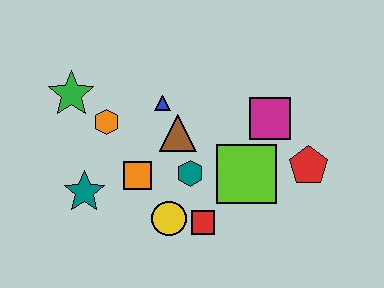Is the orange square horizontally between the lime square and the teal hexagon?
No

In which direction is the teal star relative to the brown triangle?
The teal star is to the left of the brown triangle.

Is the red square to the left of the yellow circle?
No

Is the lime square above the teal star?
Yes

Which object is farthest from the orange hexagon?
The red pentagon is farthest from the orange hexagon.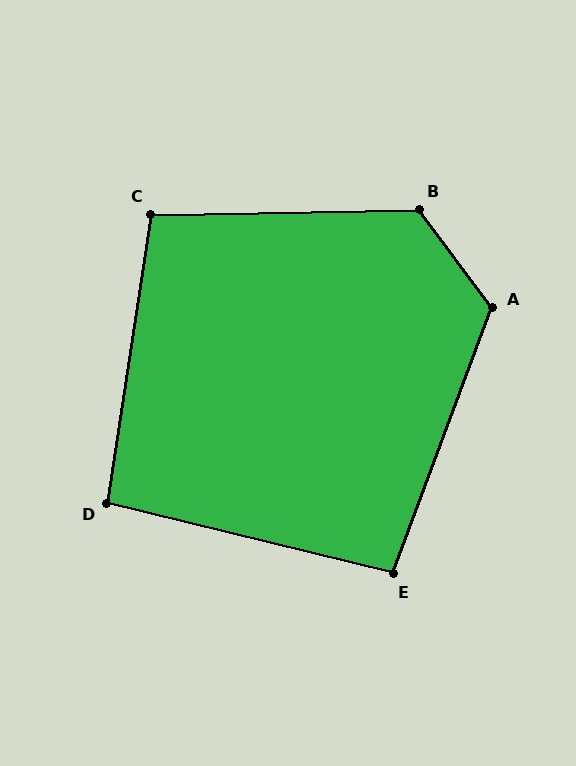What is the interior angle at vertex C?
Approximately 100 degrees (obtuse).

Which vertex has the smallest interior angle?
D, at approximately 95 degrees.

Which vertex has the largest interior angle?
B, at approximately 126 degrees.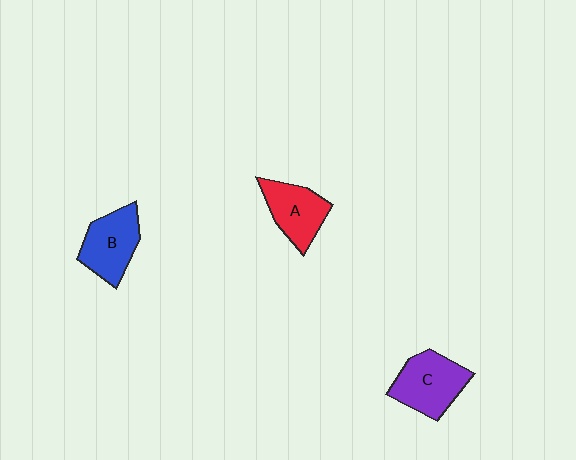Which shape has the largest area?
Shape C (purple).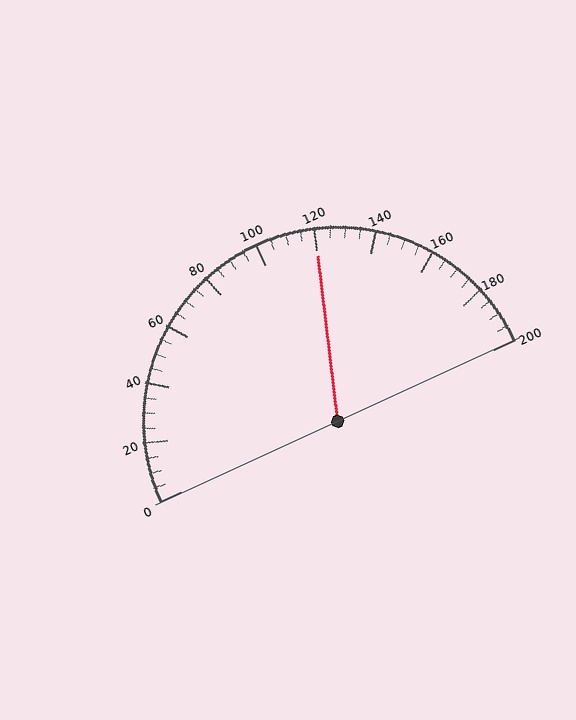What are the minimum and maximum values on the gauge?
The gauge ranges from 0 to 200.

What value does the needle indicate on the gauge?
The needle indicates approximately 120.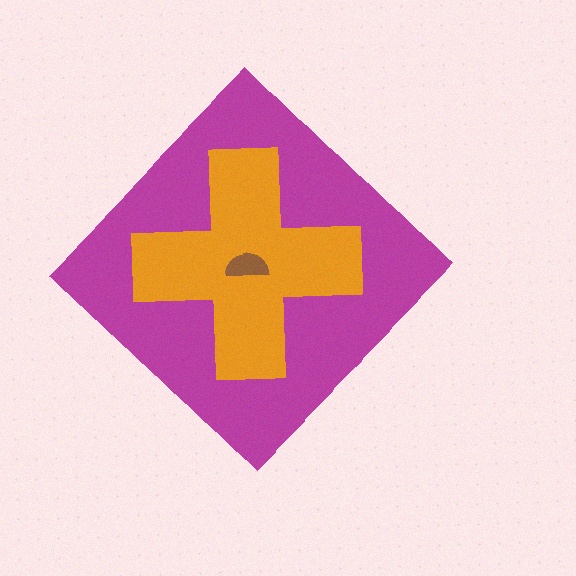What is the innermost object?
The brown semicircle.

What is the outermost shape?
The magenta diamond.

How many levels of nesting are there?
3.